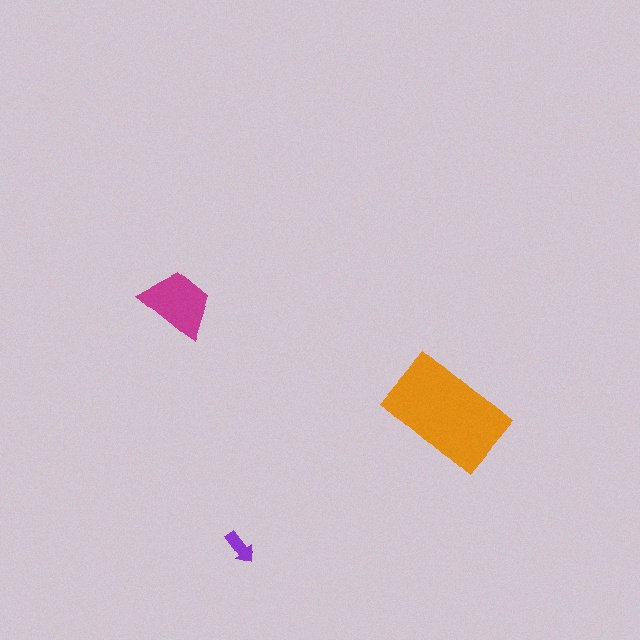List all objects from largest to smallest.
The orange rectangle, the magenta trapezoid, the purple arrow.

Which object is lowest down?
The purple arrow is bottommost.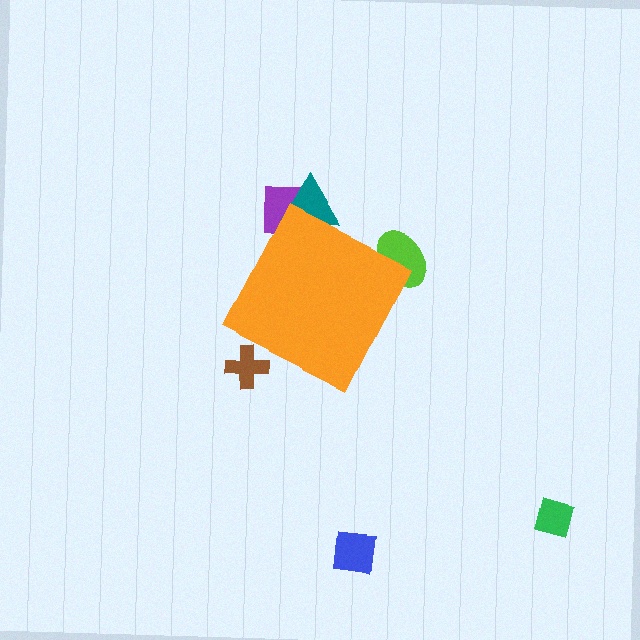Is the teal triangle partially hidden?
Yes, the teal triangle is partially hidden behind the orange diamond.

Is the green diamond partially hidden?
No, the green diamond is fully visible.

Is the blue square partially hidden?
No, the blue square is fully visible.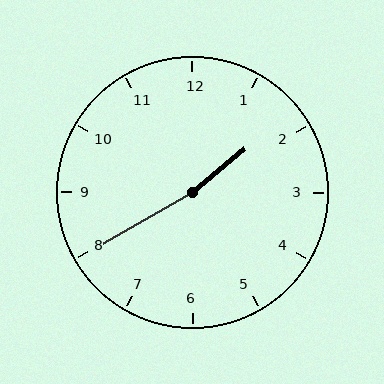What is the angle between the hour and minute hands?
Approximately 170 degrees.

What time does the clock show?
1:40.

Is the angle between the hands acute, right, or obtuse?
It is obtuse.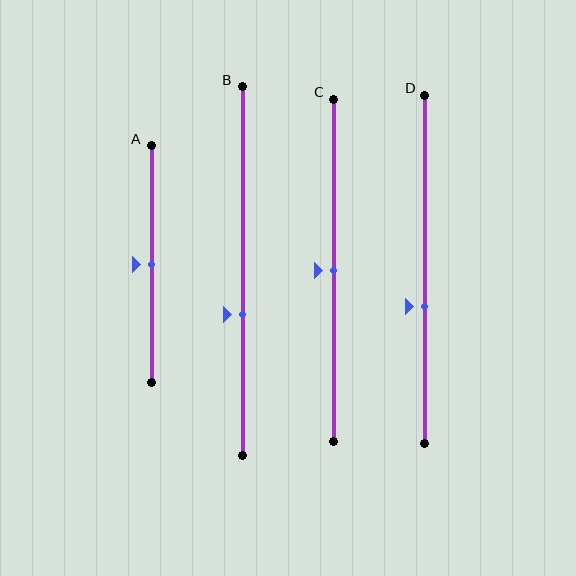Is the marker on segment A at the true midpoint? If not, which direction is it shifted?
Yes, the marker on segment A is at the true midpoint.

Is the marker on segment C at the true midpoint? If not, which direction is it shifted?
Yes, the marker on segment C is at the true midpoint.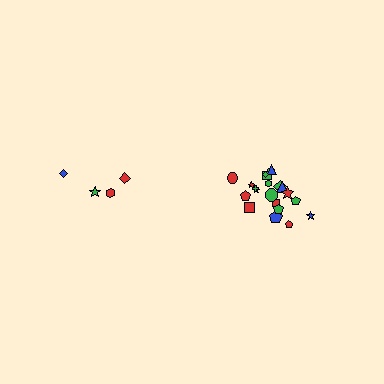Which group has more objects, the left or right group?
The right group.